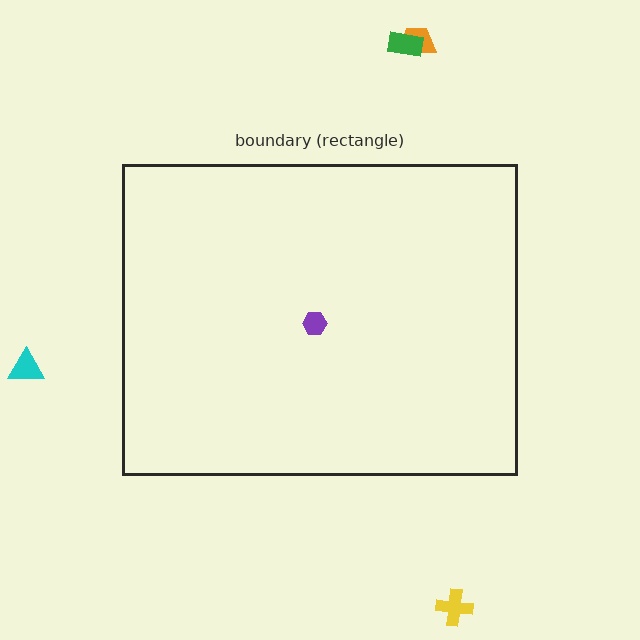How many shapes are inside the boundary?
1 inside, 4 outside.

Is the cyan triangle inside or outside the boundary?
Outside.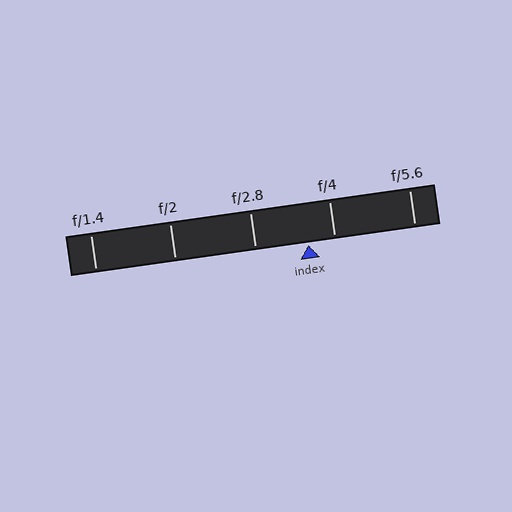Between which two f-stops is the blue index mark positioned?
The index mark is between f/2.8 and f/4.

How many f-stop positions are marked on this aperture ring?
There are 5 f-stop positions marked.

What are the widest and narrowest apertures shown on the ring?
The widest aperture shown is f/1.4 and the narrowest is f/5.6.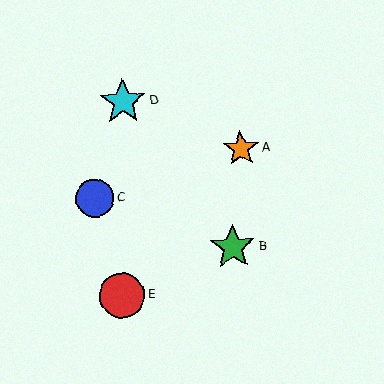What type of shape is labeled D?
Shape D is a cyan star.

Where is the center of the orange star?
The center of the orange star is at (241, 148).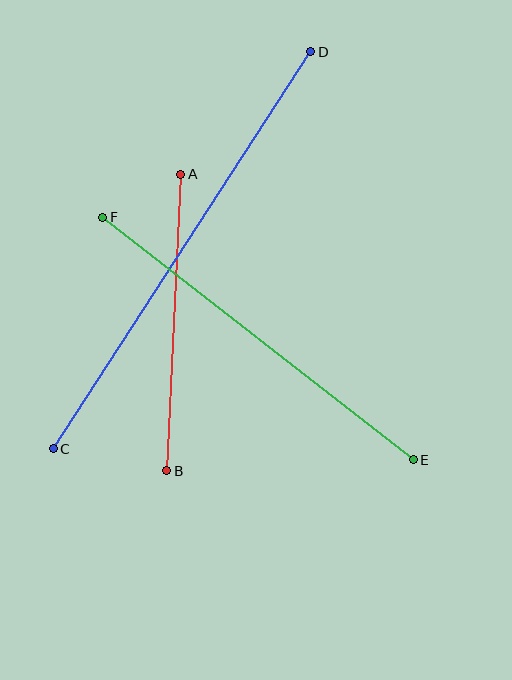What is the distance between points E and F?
The distance is approximately 394 pixels.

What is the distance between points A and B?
The distance is approximately 296 pixels.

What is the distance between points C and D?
The distance is approximately 473 pixels.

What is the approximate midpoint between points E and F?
The midpoint is at approximately (258, 339) pixels.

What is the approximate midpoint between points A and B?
The midpoint is at approximately (174, 323) pixels.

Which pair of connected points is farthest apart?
Points C and D are farthest apart.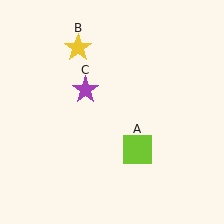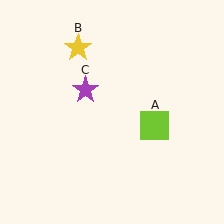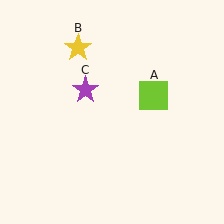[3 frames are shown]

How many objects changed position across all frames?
1 object changed position: lime square (object A).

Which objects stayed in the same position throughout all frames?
Yellow star (object B) and purple star (object C) remained stationary.